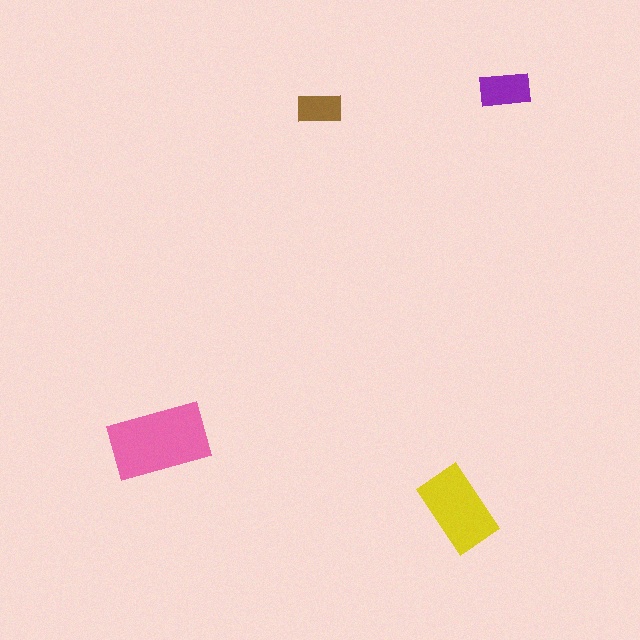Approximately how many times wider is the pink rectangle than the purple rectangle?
About 2 times wider.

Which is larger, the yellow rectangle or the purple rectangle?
The yellow one.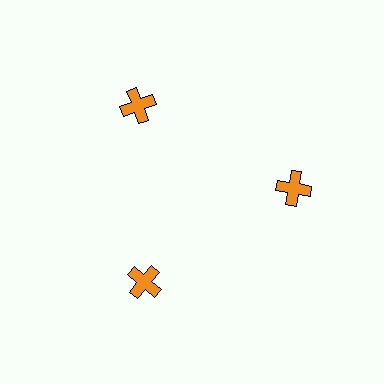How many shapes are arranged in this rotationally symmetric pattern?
There are 3 shapes, arranged in 3 groups of 1.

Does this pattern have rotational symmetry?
Yes, this pattern has 3-fold rotational symmetry. It looks the same after rotating 120 degrees around the center.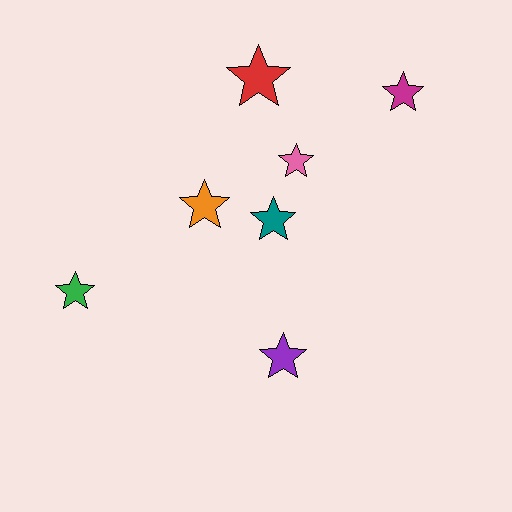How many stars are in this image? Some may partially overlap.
There are 7 stars.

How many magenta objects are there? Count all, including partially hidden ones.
There is 1 magenta object.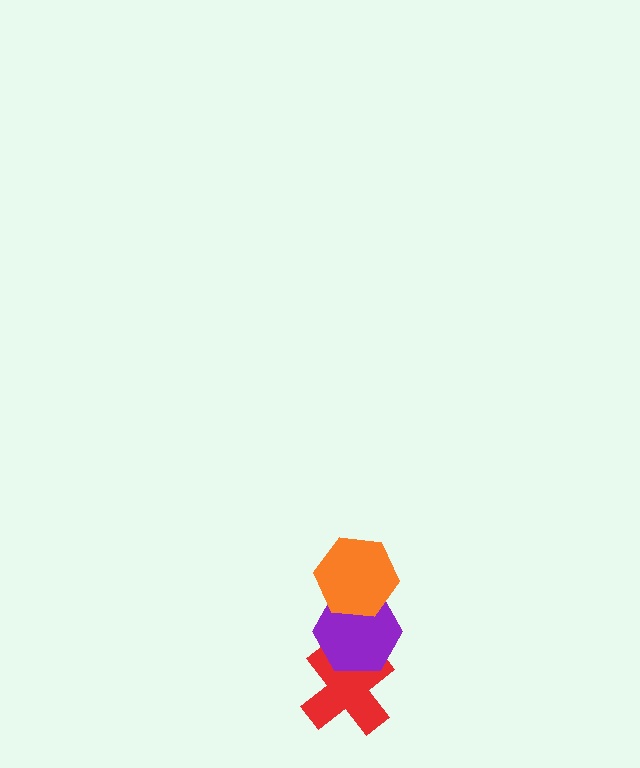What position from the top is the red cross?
The red cross is 3rd from the top.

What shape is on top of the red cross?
The purple hexagon is on top of the red cross.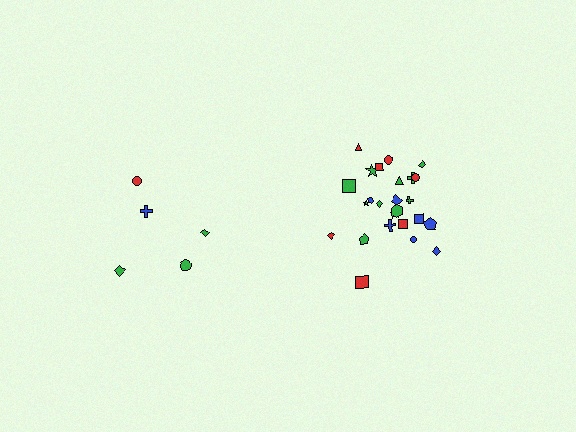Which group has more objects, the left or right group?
The right group.